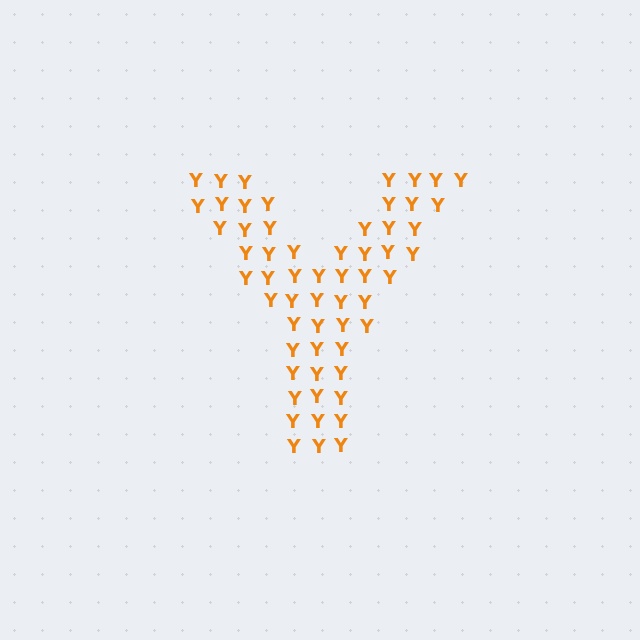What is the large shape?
The large shape is the letter Y.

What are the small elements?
The small elements are letter Y's.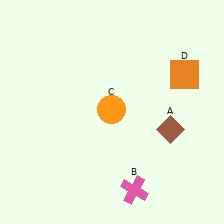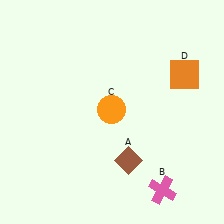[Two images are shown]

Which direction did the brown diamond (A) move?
The brown diamond (A) moved left.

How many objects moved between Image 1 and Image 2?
2 objects moved between the two images.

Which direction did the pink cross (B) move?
The pink cross (B) moved right.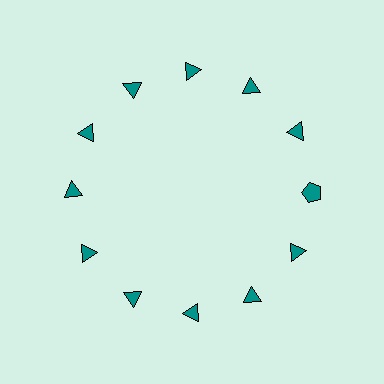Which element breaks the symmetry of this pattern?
The teal pentagon at roughly the 3 o'clock position breaks the symmetry. All other shapes are teal triangles.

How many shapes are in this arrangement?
There are 12 shapes arranged in a ring pattern.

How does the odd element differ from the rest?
It has a different shape: pentagon instead of triangle.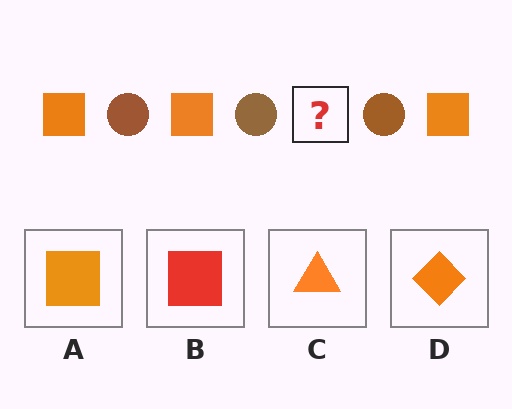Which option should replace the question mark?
Option A.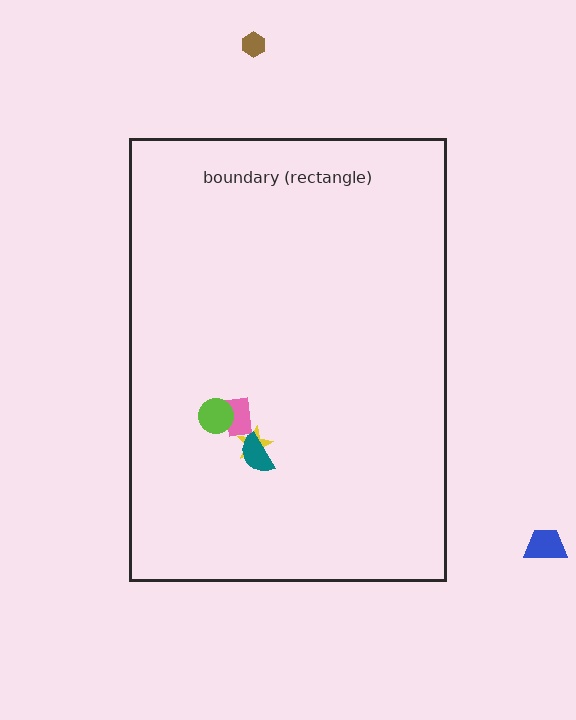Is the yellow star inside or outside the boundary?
Inside.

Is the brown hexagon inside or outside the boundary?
Outside.